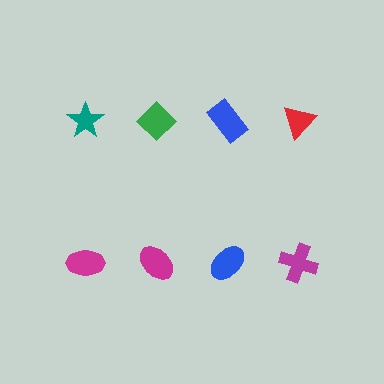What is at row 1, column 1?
A teal star.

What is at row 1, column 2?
A green diamond.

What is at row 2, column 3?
A blue ellipse.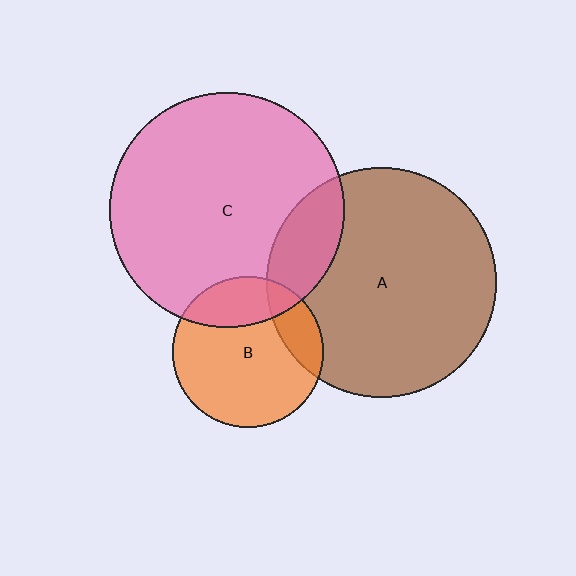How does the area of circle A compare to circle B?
Approximately 2.3 times.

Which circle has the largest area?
Circle C (pink).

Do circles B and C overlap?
Yes.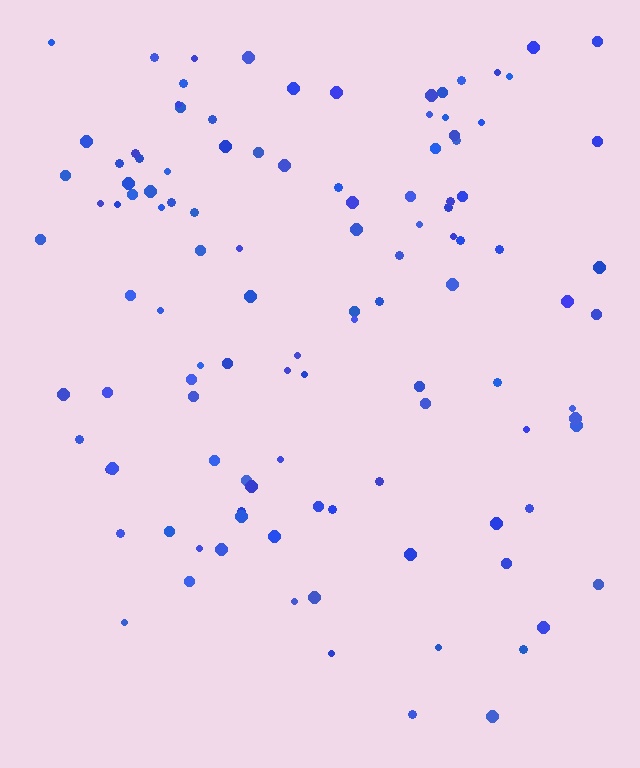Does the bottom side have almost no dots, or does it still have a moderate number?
Still a moderate number, just noticeably fewer than the top.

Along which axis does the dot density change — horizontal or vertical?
Vertical.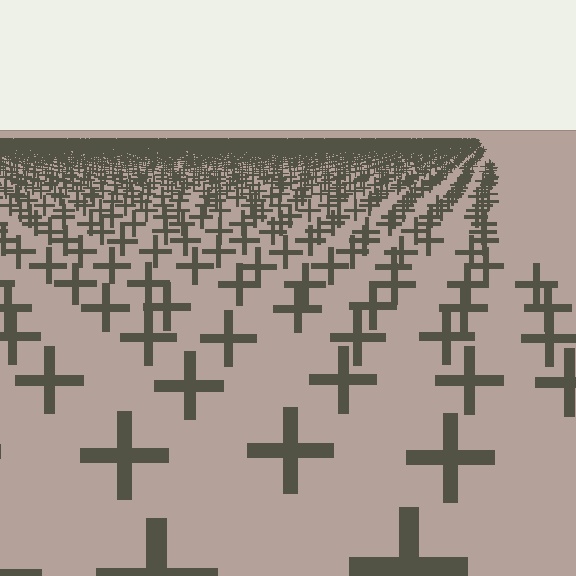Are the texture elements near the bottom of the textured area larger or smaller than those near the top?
Larger. Near the bottom, elements are closer to the viewer and appear at a bigger on-screen size.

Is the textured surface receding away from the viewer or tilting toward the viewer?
The surface is receding away from the viewer. Texture elements get smaller and denser toward the top.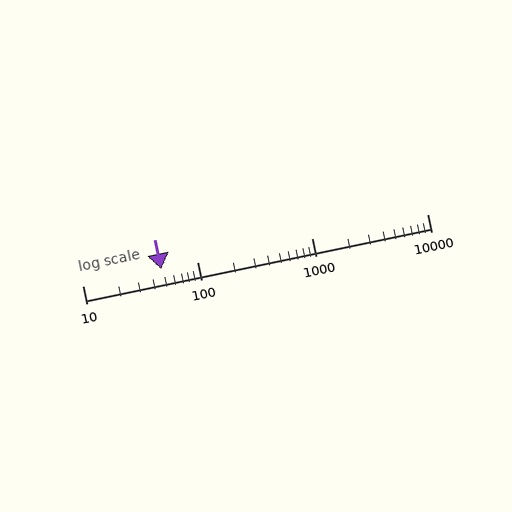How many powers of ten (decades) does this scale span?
The scale spans 3 decades, from 10 to 10000.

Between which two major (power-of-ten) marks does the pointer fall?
The pointer is between 10 and 100.